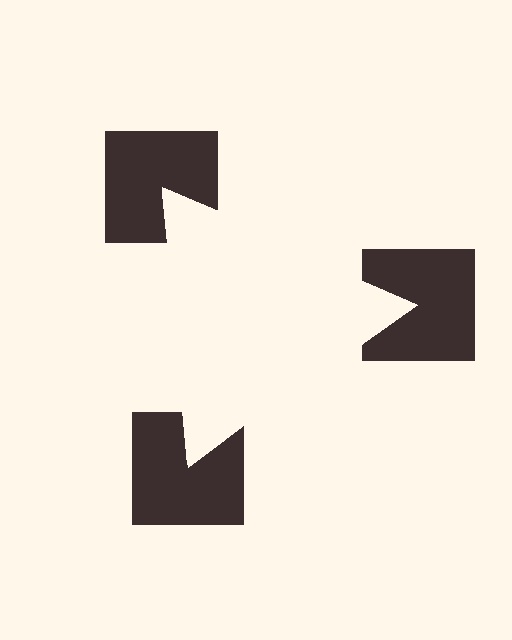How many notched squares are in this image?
There are 3 — one at each vertex of the illusory triangle.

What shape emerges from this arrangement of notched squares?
An illusory triangle — its edges are inferred from the aligned wedge cuts in the notched squares, not physically drawn.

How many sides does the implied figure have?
3 sides.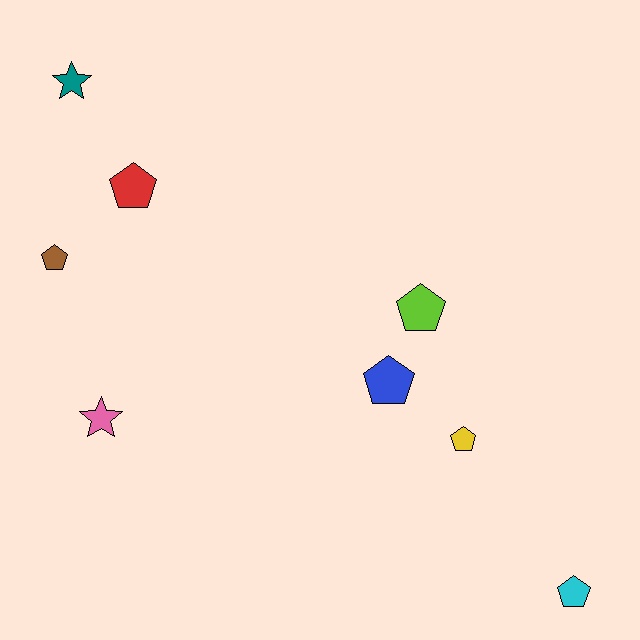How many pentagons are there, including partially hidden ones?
There are 6 pentagons.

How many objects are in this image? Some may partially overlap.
There are 8 objects.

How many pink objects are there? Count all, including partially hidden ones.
There is 1 pink object.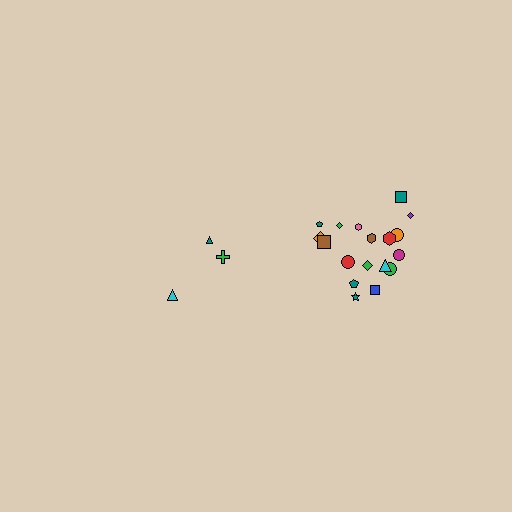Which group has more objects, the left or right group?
The right group.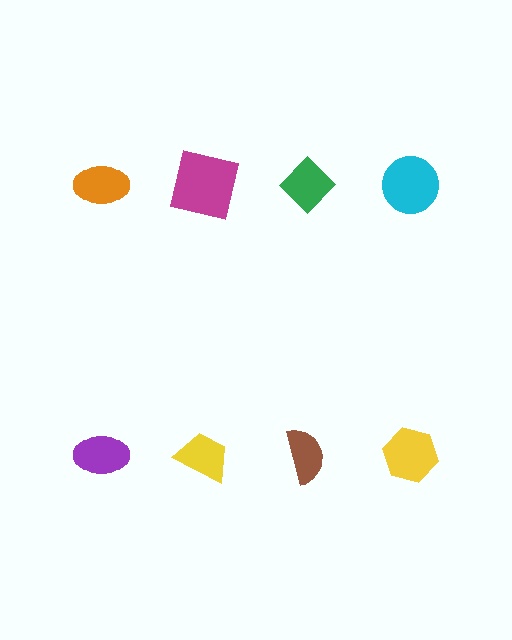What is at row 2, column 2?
A yellow trapezoid.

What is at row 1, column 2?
A magenta square.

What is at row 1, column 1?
An orange ellipse.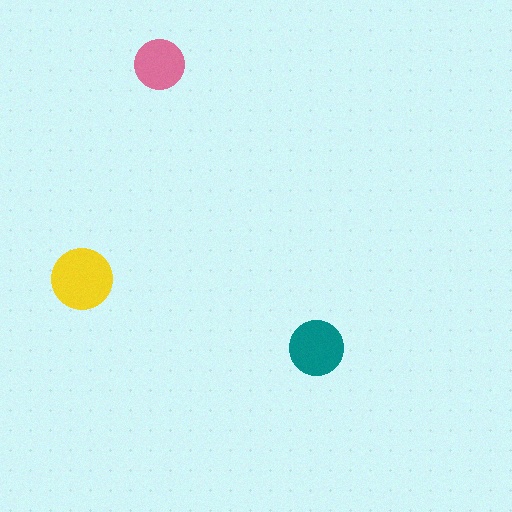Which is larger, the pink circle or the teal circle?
The teal one.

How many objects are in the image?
There are 3 objects in the image.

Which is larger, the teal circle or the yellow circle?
The yellow one.